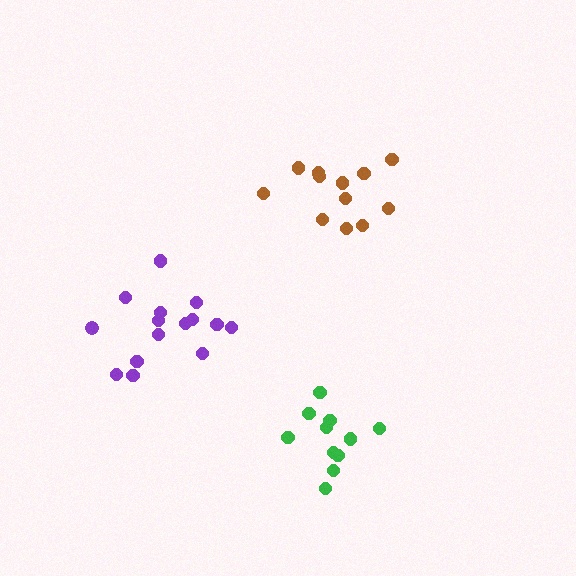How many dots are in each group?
Group 1: 15 dots, Group 2: 12 dots, Group 3: 11 dots (38 total).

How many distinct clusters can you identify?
There are 3 distinct clusters.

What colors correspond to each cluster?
The clusters are colored: purple, brown, green.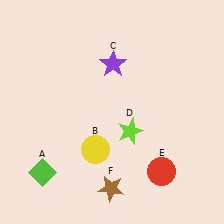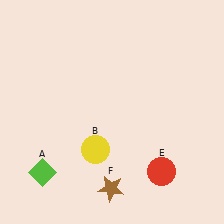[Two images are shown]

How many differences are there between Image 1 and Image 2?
There are 2 differences between the two images.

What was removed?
The lime star (D), the purple star (C) were removed in Image 2.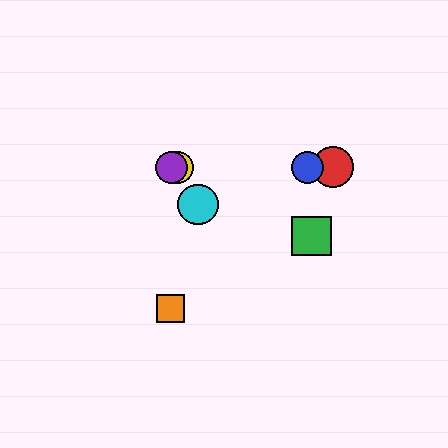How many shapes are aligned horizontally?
4 shapes (the red circle, the blue circle, the yellow circle, the purple circle) are aligned horizontally.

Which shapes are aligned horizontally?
The red circle, the blue circle, the yellow circle, the purple circle are aligned horizontally.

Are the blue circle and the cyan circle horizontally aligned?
No, the blue circle is at y≈167 and the cyan circle is at y≈204.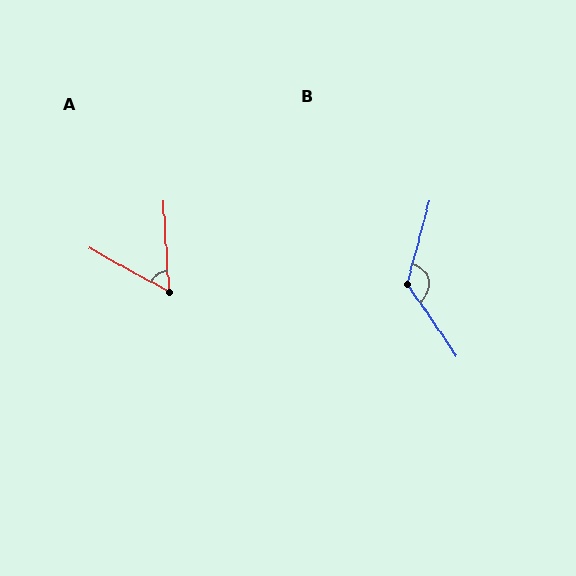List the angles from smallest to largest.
A (58°), B (131°).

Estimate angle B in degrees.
Approximately 131 degrees.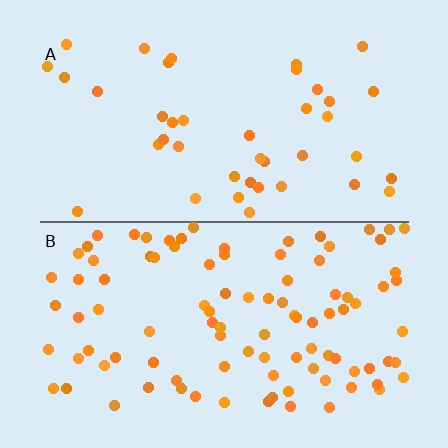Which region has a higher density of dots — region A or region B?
B (the bottom).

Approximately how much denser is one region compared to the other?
Approximately 2.4× — region B over region A.